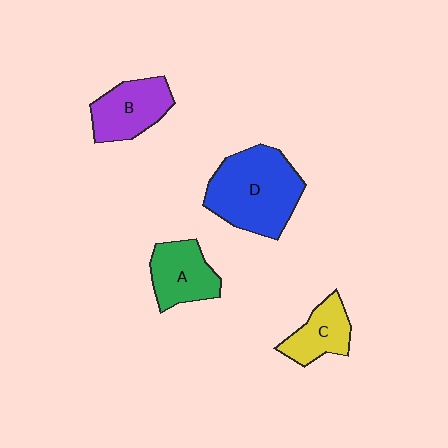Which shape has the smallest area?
Shape C (yellow).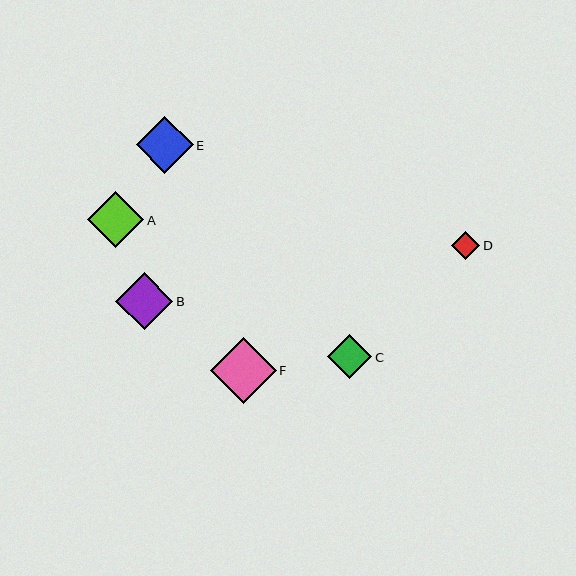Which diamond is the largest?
Diamond F is the largest with a size of approximately 66 pixels.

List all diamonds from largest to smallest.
From largest to smallest: F, E, A, B, C, D.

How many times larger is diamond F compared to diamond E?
Diamond F is approximately 1.1 times the size of diamond E.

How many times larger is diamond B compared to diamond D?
Diamond B is approximately 2.0 times the size of diamond D.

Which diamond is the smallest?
Diamond D is the smallest with a size of approximately 28 pixels.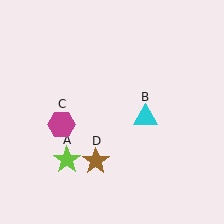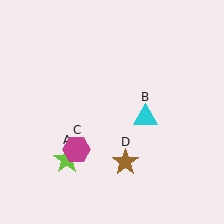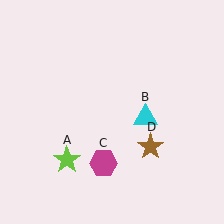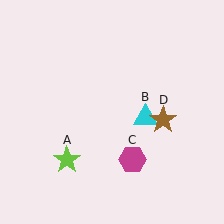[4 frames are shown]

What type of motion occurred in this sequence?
The magenta hexagon (object C), brown star (object D) rotated counterclockwise around the center of the scene.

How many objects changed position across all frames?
2 objects changed position: magenta hexagon (object C), brown star (object D).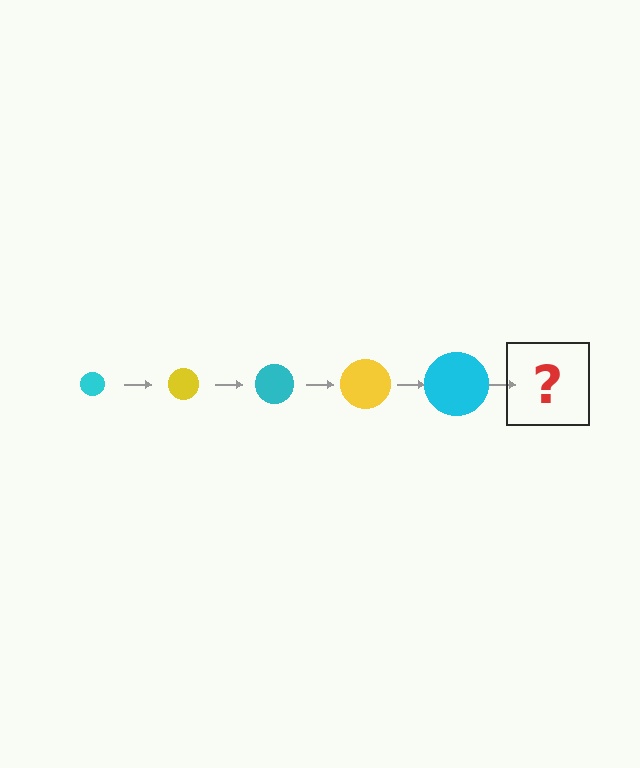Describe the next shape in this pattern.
It should be a yellow circle, larger than the previous one.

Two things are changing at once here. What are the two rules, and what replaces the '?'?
The two rules are that the circle grows larger each step and the color cycles through cyan and yellow. The '?' should be a yellow circle, larger than the previous one.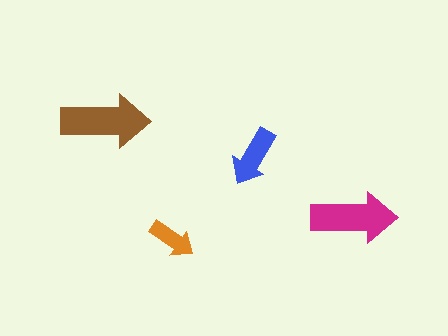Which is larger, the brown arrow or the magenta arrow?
The brown one.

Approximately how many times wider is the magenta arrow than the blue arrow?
About 1.5 times wider.